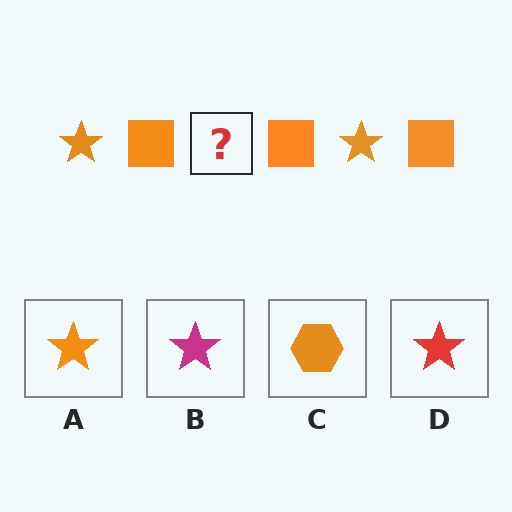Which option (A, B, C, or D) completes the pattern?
A.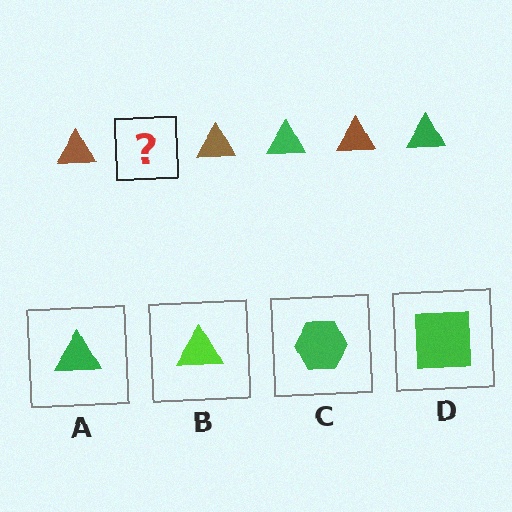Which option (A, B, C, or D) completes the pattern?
A.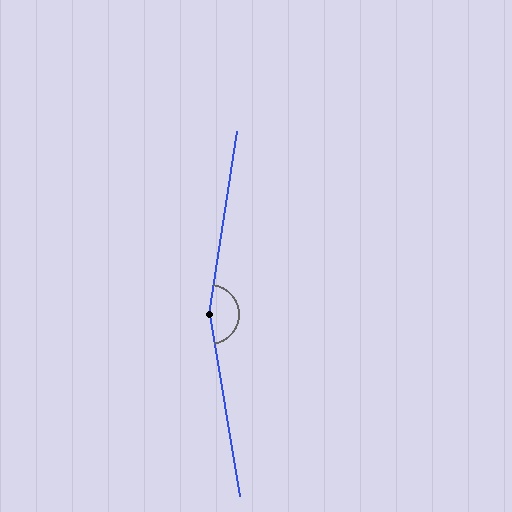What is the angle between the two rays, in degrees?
Approximately 162 degrees.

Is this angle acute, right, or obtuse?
It is obtuse.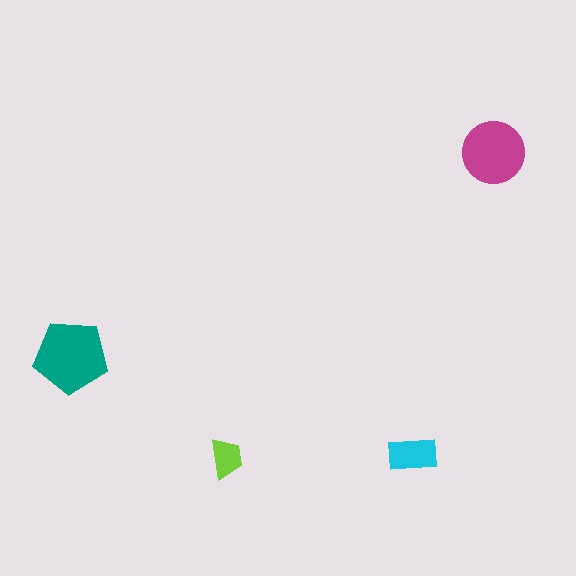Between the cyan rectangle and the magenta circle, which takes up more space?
The magenta circle.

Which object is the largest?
The teal pentagon.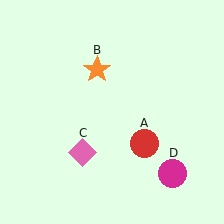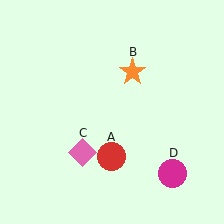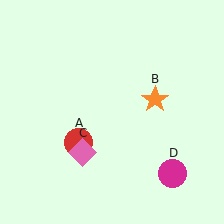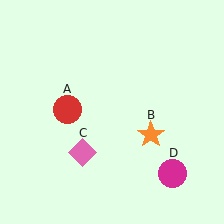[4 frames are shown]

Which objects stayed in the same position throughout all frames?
Pink diamond (object C) and magenta circle (object D) remained stationary.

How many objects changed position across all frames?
2 objects changed position: red circle (object A), orange star (object B).